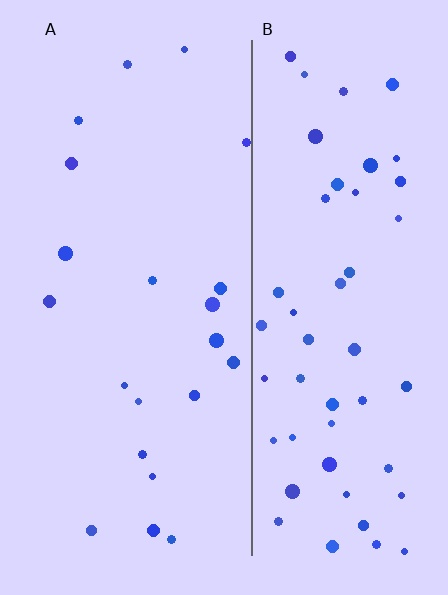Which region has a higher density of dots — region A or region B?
B (the right).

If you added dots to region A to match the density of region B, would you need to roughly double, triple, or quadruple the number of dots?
Approximately triple.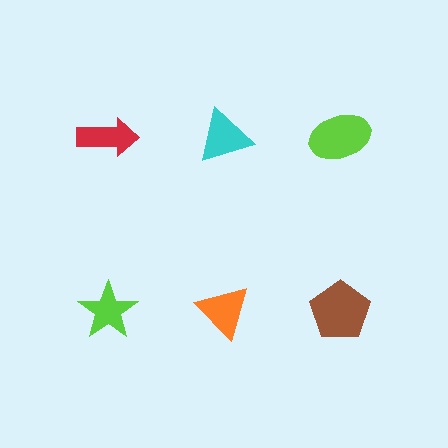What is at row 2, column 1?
A lime star.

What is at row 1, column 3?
A lime ellipse.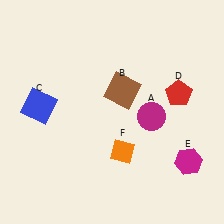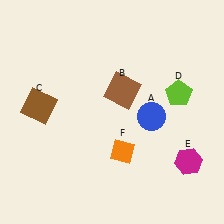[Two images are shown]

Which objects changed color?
A changed from magenta to blue. C changed from blue to brown. D changed from red to lime.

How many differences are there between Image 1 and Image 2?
There are 3 differences between the two images.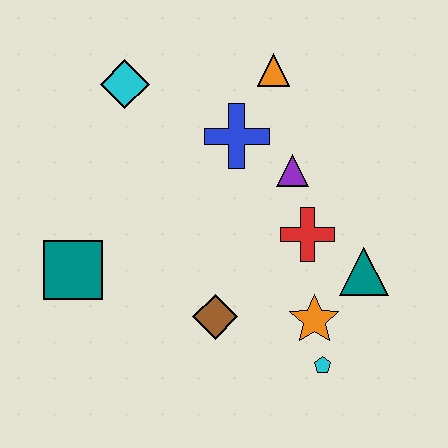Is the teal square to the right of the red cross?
No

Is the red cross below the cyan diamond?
Yes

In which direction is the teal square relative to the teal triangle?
The teal square is to the left of the teal triangle.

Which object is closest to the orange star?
The cyan pentagon is closest to the orange star.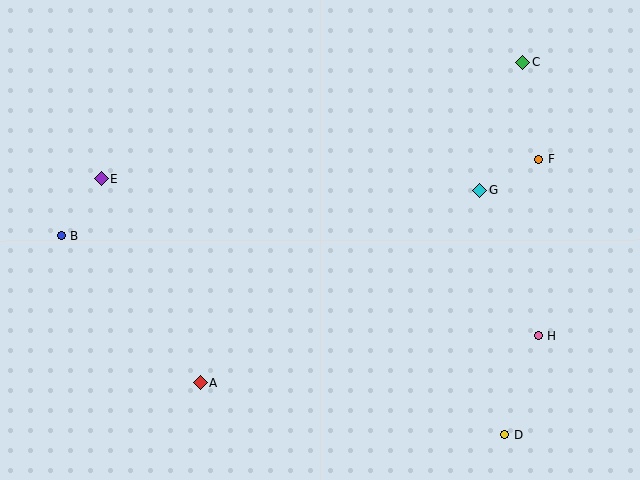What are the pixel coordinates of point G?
Point G is at (480, 190).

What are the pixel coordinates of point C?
Point C is at (523, 62).